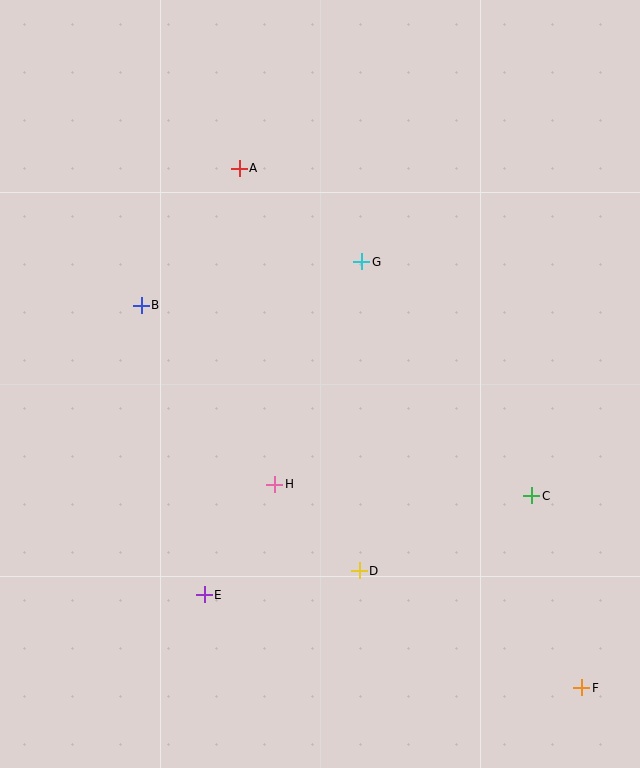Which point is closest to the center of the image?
Point H at (275, 484) is closest to the center.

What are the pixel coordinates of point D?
Point D is at (359, 571).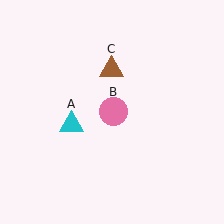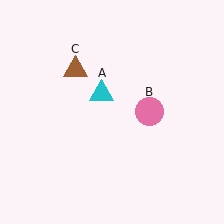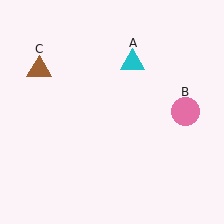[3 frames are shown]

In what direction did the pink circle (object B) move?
The pink circle (object B) moved right.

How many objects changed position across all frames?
3 objects changed position: cyan triangle (object A), pink circle (object B), brown triangle (object C).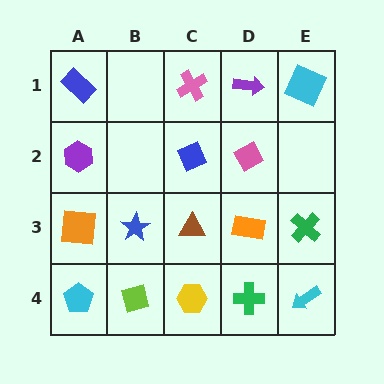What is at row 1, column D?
A purple arrow.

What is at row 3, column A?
An orange square.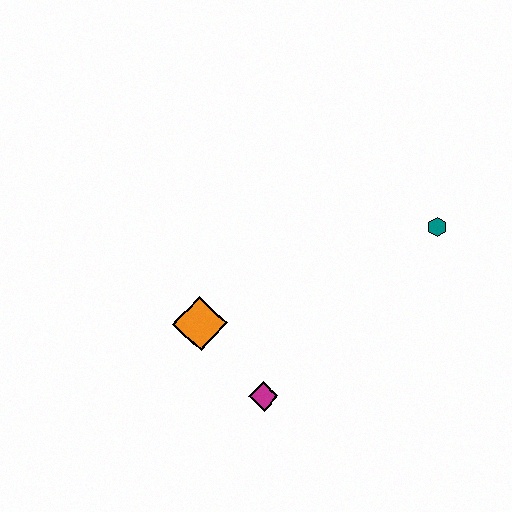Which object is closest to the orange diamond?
The magenta diamond is closest to the orange diamond.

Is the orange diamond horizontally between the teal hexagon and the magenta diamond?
No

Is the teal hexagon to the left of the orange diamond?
No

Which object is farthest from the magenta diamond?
The teal hexagon is farthest from the magenta diamond.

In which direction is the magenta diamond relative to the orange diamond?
The magenta diamond is below the orange diamond.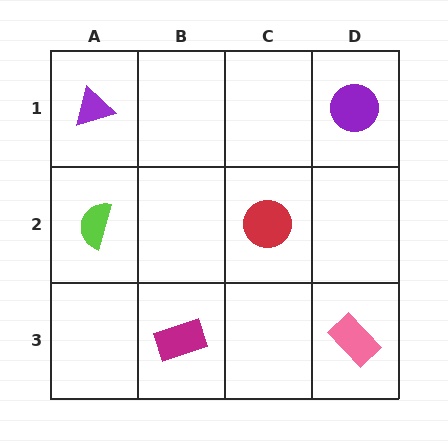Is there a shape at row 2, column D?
No, that cell is empty.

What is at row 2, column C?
A red circle.